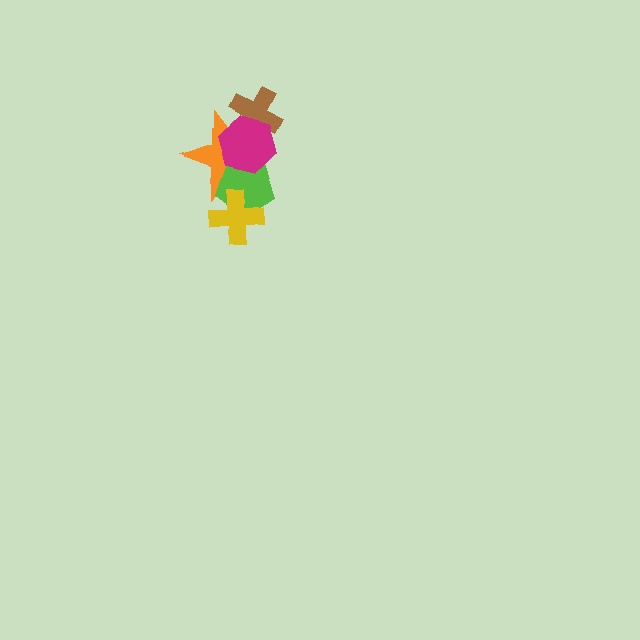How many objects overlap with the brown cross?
2 objects overlap with the brown cross.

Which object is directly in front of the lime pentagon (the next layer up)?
The magenta hexagon is directly in front of the lime pentagon.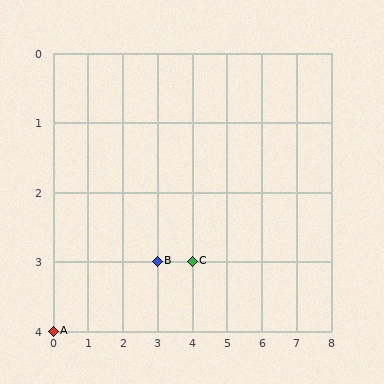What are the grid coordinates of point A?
Point A is at grid coordinates (0, 4).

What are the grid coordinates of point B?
Point B is at grid coordinates (3, 3).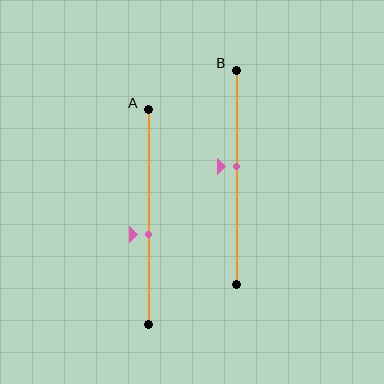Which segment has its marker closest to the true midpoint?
Segment B has its marker closest to the true midpoint.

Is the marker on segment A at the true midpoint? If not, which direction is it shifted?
No, the marker on segment A is shifted downward by about 8% of the segment length.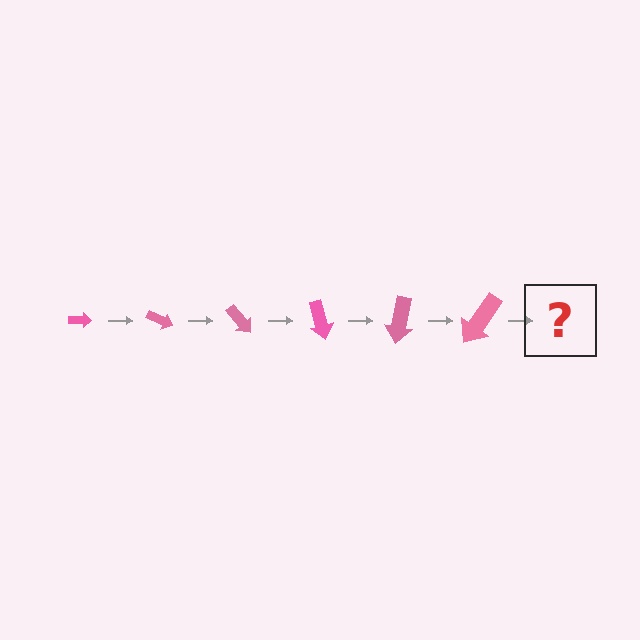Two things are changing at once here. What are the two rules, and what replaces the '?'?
The two rules are that the arrow grows larger each step and it rotates 25 degrees each step. The '?' should be an arrow, larger than the previous one and rotated 150 degrees from the start.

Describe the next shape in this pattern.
It should be an arrow, larger than the previous one and rotated 150 degrees from the start.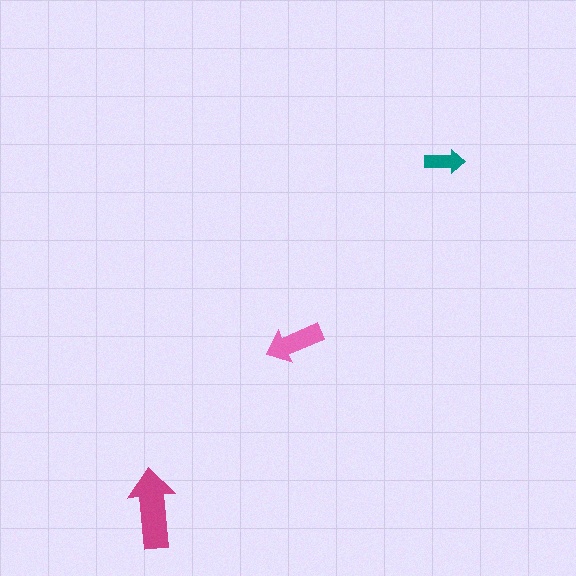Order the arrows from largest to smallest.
the magenta one, the pink one, the teal one.